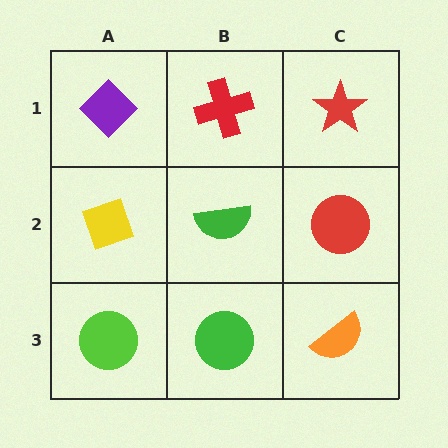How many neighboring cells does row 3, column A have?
2.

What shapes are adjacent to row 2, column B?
A red cross (row 1, column B), a green circle (row 3, column B), a yellow diamond (row 2, column A), a red circle (row 2, column C).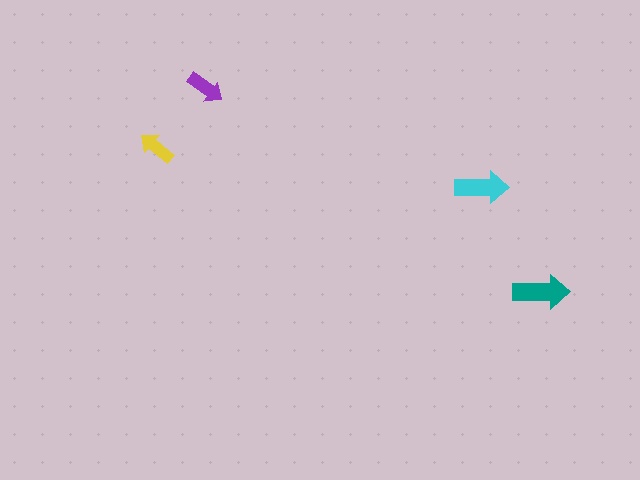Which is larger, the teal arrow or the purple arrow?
The teal one.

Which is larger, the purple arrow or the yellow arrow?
The purple one.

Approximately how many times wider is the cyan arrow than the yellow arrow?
About 1.5 times wider.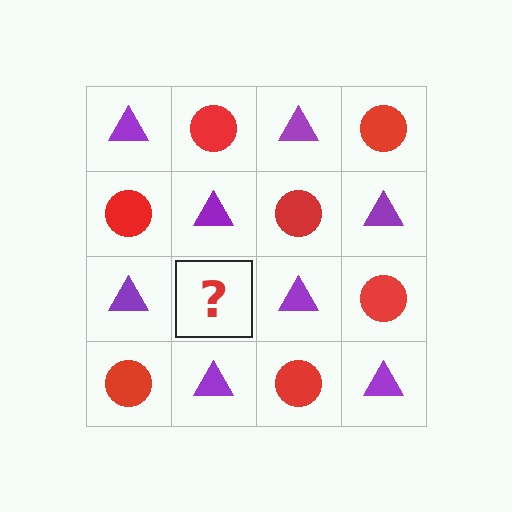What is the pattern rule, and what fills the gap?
The rule is that it alternates purple triangle and red circle in a checkerboard pattern. The gap should be filled with a red circle.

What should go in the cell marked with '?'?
The missing cell should contain a red circle.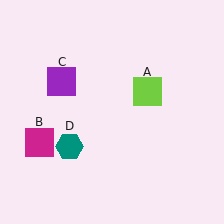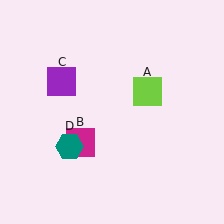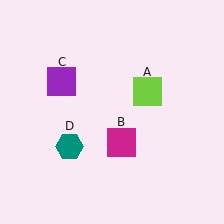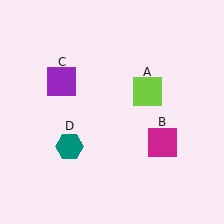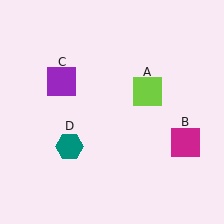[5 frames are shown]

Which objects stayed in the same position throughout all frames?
Lime square (object A) and purple square (object C) and teal hexagon (object D) remained stationary.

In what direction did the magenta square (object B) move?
The magenta square (object B) moved right.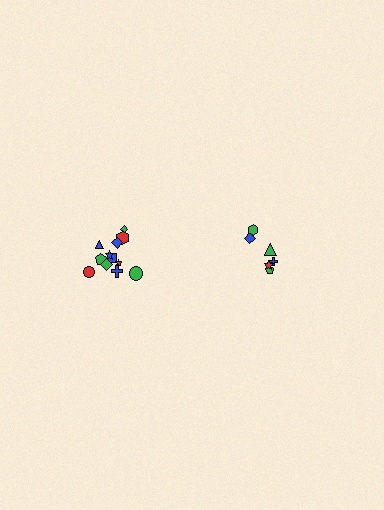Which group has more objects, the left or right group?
The left group.